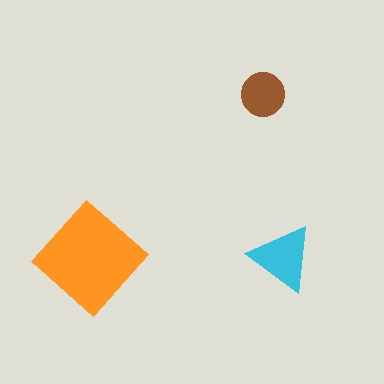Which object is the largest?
The orange diamond.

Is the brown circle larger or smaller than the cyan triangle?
Smaller.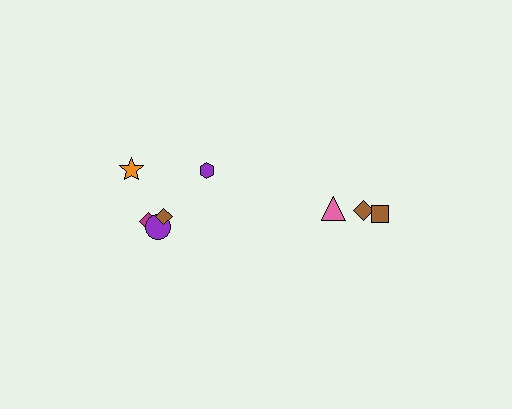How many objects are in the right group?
There are 3 objects.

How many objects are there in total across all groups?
There are 8 objects.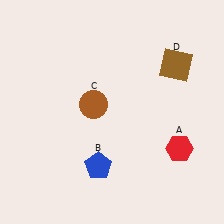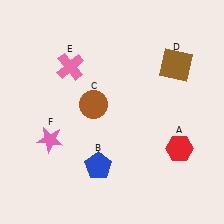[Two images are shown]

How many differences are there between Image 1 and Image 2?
There are 2 differences between the two images.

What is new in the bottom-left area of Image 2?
A pink star (F) was added in the bottom-left area of Image 2.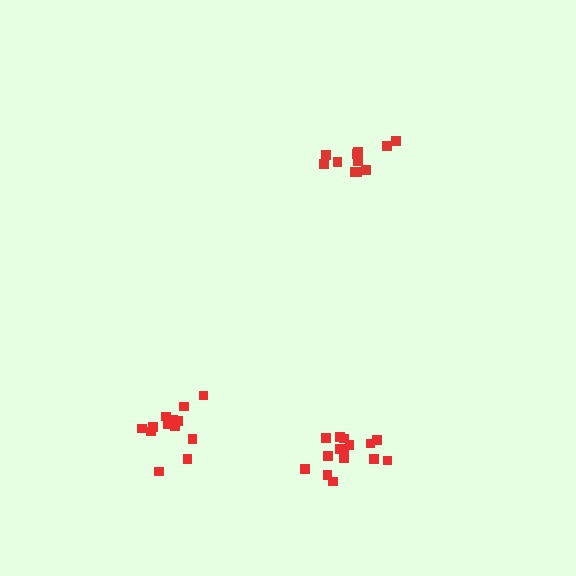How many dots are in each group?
Group 1: 14 dots, Group 2: 11 dots, Group 3: 15 dots (40 total).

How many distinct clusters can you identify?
There are 3 distinct clusters.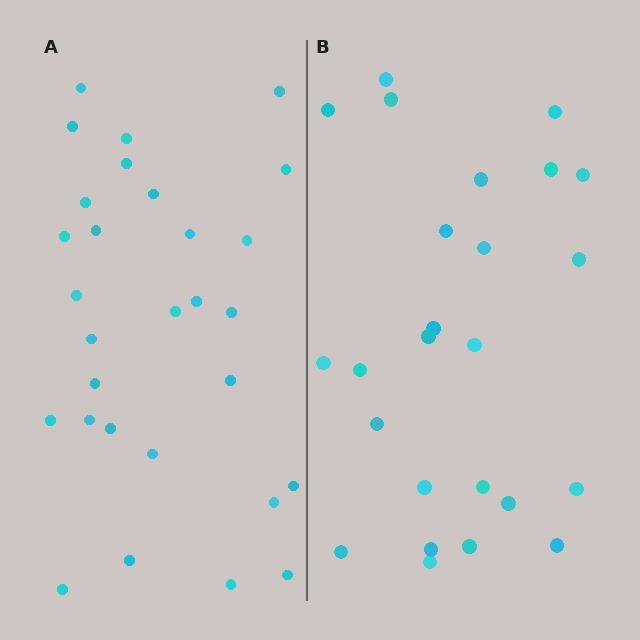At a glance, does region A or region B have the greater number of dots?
Region A (the left region) has more dots.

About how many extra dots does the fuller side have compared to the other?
Region A has about 4 more dots than region B.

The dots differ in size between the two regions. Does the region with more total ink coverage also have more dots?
No. Region B has more total ink coverage because its dots are larger, but region A actually contains more individual dots. Total area can be misleading — the number of items is what matters here.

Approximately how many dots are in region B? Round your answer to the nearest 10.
About 20 dots. (The exact count is 25, which rounds to 20.)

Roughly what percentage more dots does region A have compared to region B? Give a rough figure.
About 15% more.